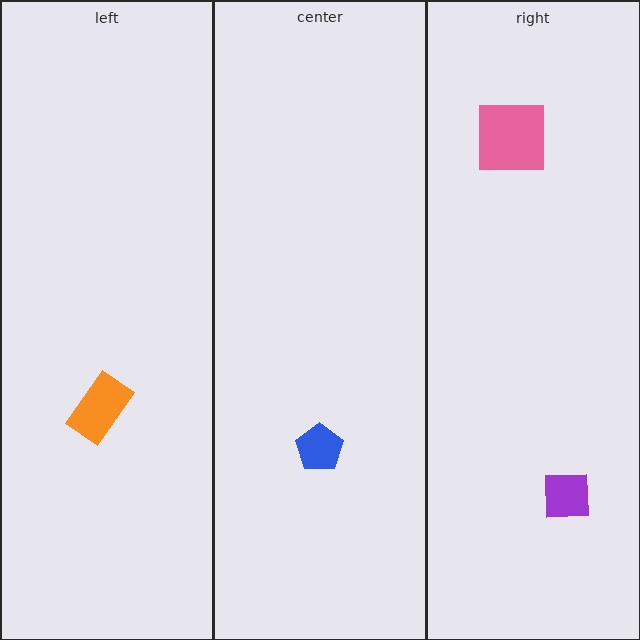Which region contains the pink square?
The right region.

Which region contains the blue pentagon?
The center region.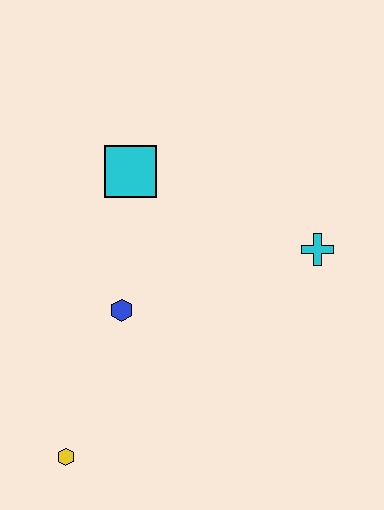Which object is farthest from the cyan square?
The yellow hexagon is farthest from the cyan square.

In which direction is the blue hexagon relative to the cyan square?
The blue hexagon is below the cyan square.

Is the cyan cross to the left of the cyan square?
No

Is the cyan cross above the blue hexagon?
Yes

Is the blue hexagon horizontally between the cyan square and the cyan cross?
No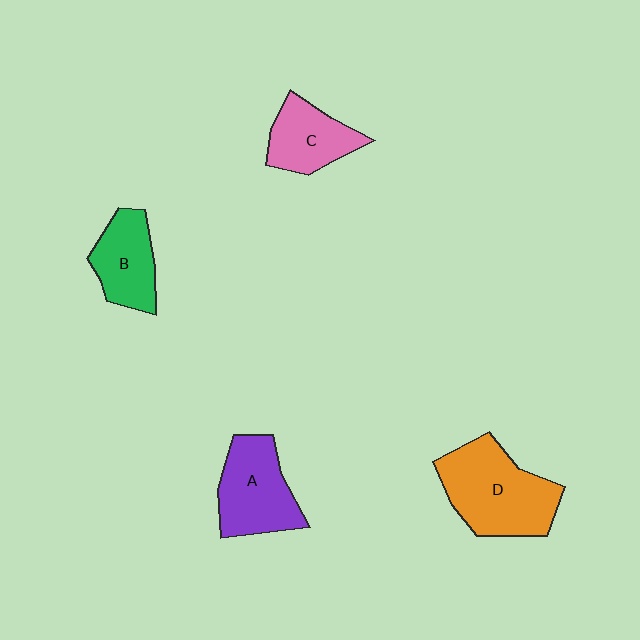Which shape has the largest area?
Shape D (orange).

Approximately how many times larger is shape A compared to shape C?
Approximately 1.3 times.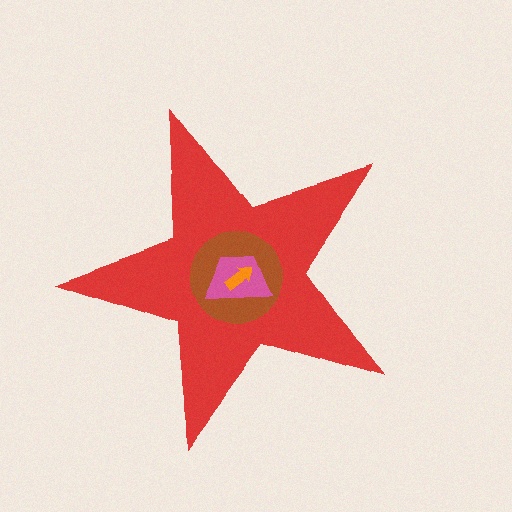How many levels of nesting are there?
4.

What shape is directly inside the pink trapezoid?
The orange arrow.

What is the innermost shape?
The orange arrow.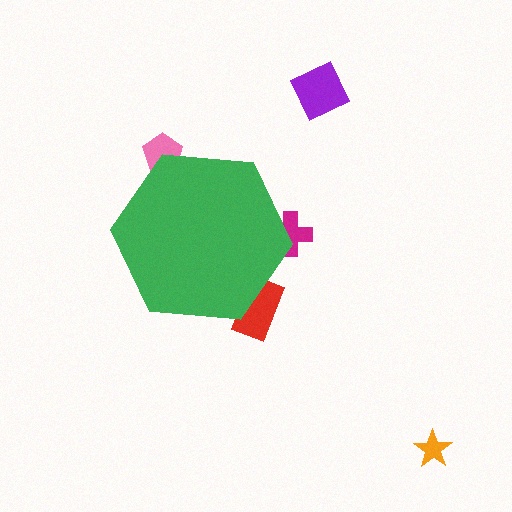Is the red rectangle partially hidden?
Yes, the red rectangle is partially hidden behind the green hexagon.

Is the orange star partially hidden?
No, the orange star is fully visible.